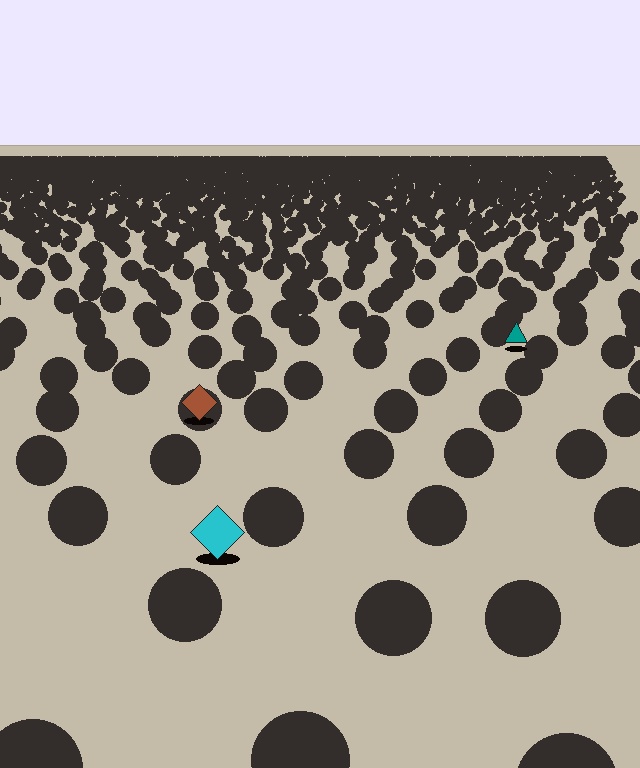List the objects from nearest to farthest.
From nearest to farthest: the cyan diamond, the brown diamond, the teal triangle.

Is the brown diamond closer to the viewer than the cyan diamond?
No. The cyan diamond is closer — you can tell from the texture gradient: the ground texture is coarser near it.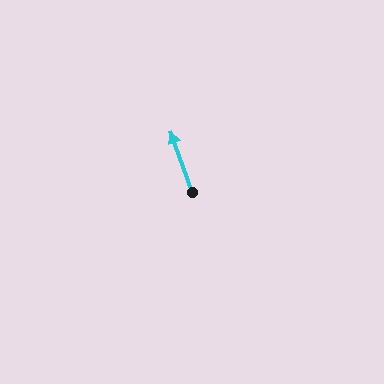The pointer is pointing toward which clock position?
Roughly 11 o'clock.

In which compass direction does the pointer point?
North.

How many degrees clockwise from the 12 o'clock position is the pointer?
Approximately 341 degrees.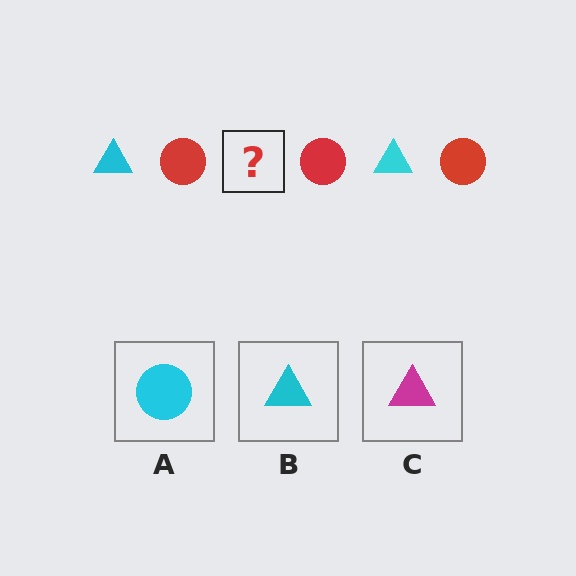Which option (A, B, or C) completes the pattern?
B.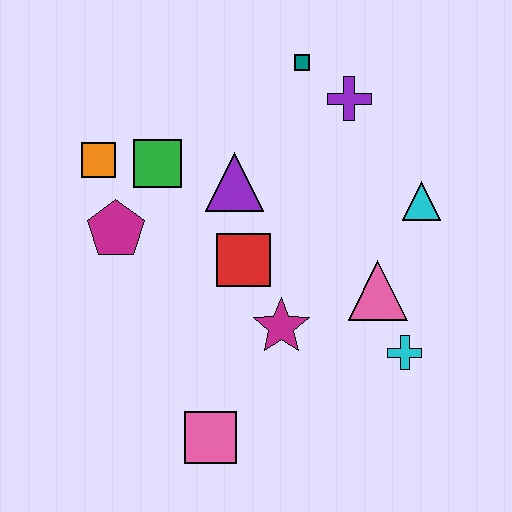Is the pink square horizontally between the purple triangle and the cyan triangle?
No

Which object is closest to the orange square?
The green square is closest to the orange square.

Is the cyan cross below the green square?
Yes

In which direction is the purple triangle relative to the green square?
The purple triangle is to the right of the green square.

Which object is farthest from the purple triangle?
The pink square is farthest from the purple triangle.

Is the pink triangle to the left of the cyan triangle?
Yes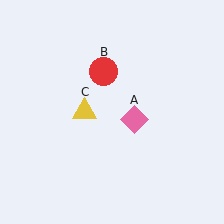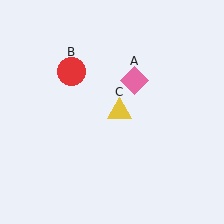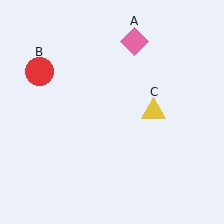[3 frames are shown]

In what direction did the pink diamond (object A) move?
The pink diamond (object A) moved up.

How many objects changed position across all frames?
3 objects changed position: pink diamond (object A), red circle (object B), yellow triangle (object C).